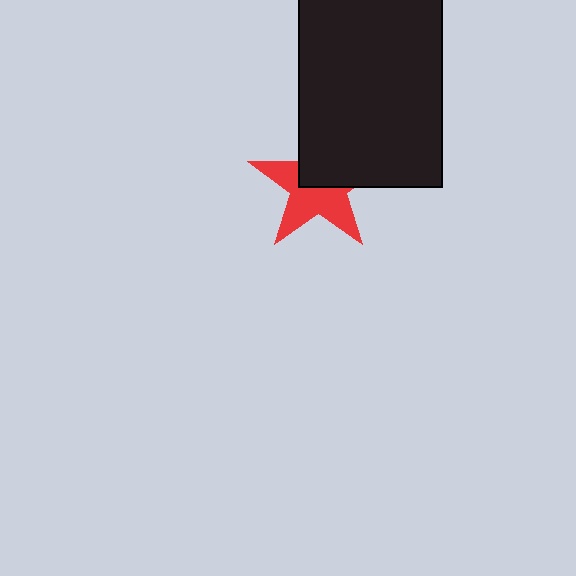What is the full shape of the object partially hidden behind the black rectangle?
The partially hidden object is a red star.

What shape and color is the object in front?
The object in front is a black rectangle.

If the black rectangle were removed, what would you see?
You would see the complete red star.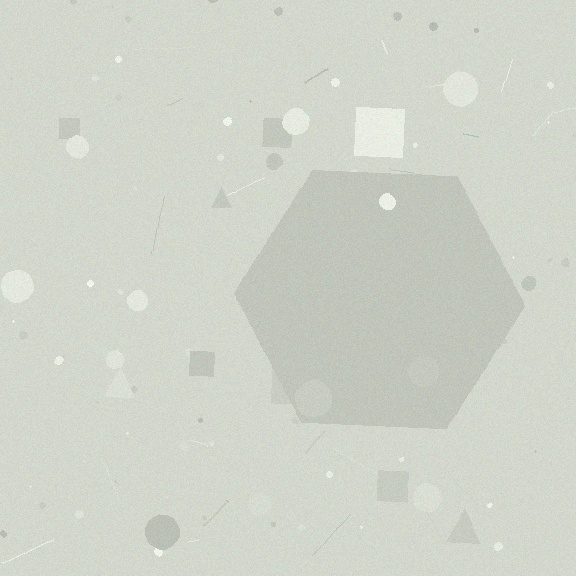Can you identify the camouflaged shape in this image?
The camouflaged shape is a hexagon.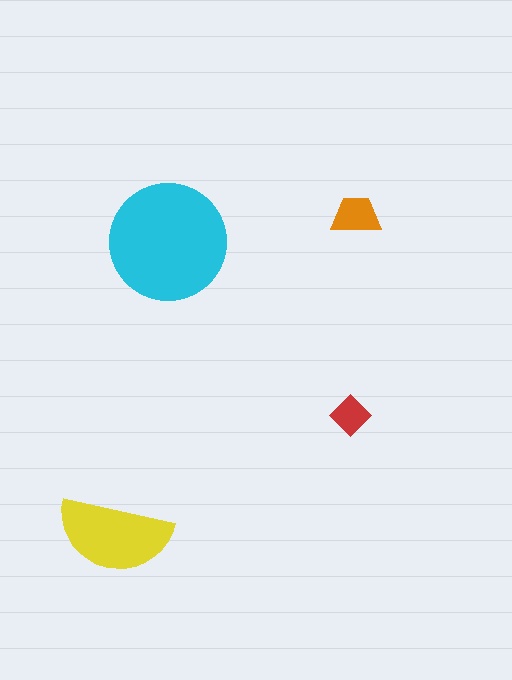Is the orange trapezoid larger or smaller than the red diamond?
Larger.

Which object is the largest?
The cyan circle.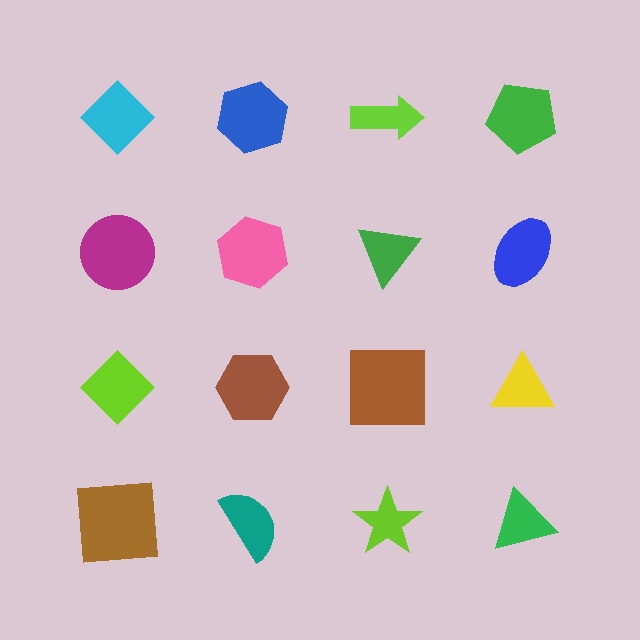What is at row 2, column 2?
A pink hexagon.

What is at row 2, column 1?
A magenta circle.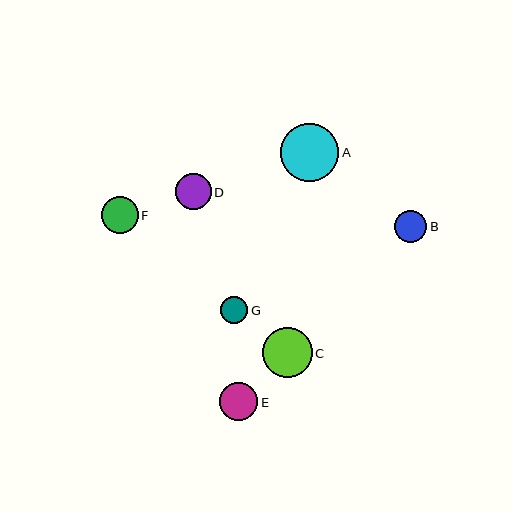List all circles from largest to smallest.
From largest to smallest: A, C, E, F, D, B, G.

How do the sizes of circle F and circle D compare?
Circle F and circle D are approximately the same size.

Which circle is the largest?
Circle A is the largest with a size of approximately 58 pixels.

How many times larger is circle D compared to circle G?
Circle D is approximately 1.3 times the size of circle G.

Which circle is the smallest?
Circle G is the smallest with a size of approximately 27 pixels.